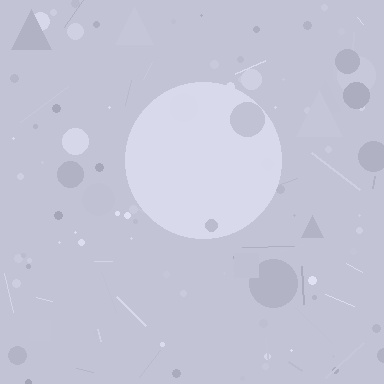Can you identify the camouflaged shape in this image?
The camouflaged shape is a circle.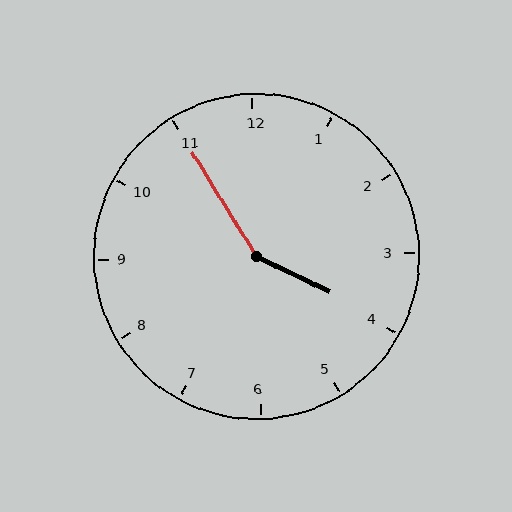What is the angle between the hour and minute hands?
Approximately 148 degrees.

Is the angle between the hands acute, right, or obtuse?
It is obtuse.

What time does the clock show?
3:55.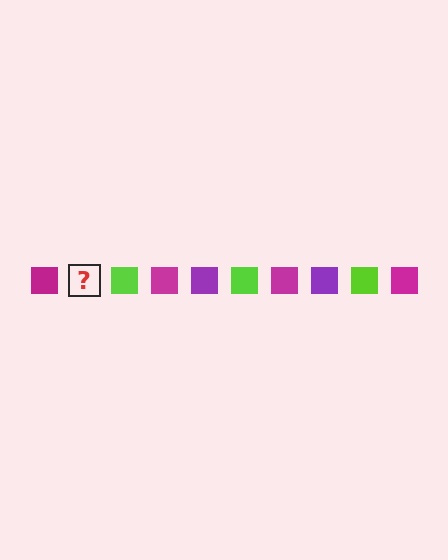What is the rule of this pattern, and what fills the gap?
The rule is that the pattern cycles through magenta, purple, lime squares. The gap should be filled with a purple square.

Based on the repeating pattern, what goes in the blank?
The blank should be a purple square.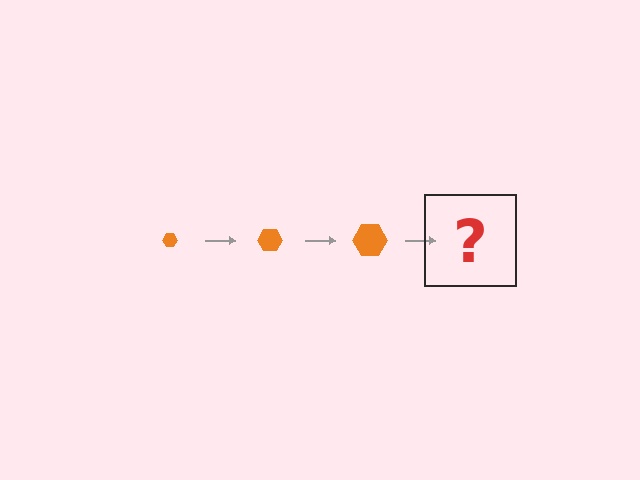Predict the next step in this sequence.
The next step is an orange hexagon, larger than the previous one.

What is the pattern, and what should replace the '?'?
The pattern is that the hexagon gets progressively larger each step. The '?' should be an orange hexagon, larger than the previous one.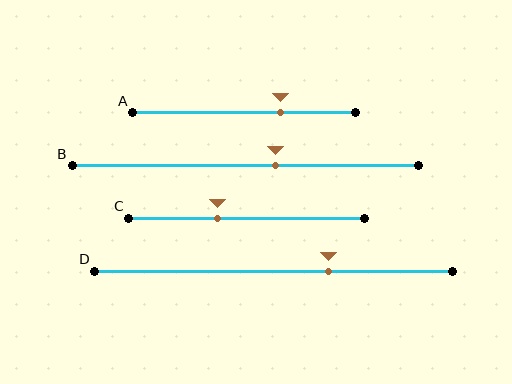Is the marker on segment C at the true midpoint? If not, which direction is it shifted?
No, the marker on segment C is shifted to the left by about 12% of the segment length.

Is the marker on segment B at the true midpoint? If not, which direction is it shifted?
No, the marker on segment B is shifted to the right by about 9% of the segment length.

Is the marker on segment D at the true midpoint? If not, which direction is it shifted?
No, the marker on segment D is shifted to the right by about 15% of the segment length.